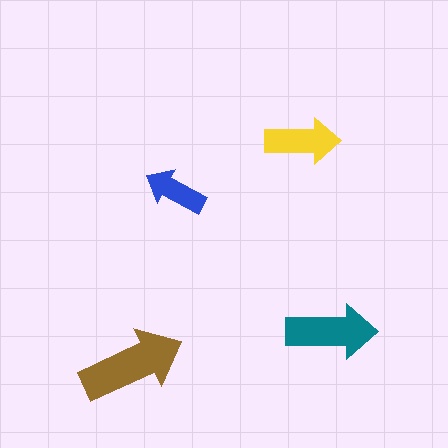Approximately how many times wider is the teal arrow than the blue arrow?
About 1.5 times wider.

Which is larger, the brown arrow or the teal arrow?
The brown one.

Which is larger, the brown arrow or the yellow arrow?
The brown one.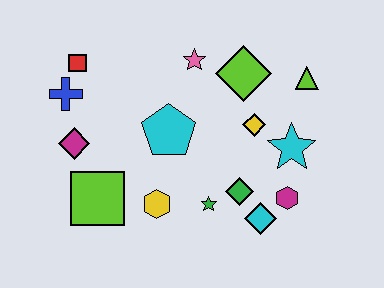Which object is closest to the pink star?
The lime diamond is closest to the pink star.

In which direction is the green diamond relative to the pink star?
The green diamond is below the pink star.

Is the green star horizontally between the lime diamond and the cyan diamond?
No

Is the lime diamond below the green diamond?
No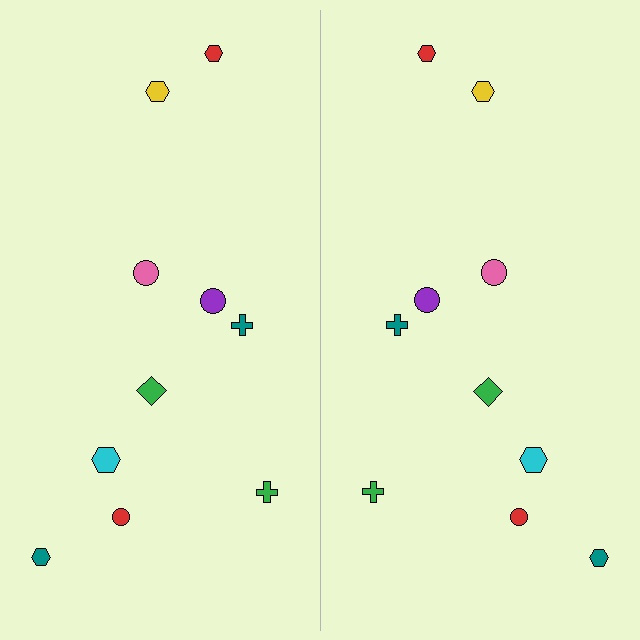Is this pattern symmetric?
Yes, this pattern has bilateral (reflection) symmetry.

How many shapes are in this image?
There are 20 shapes in this image.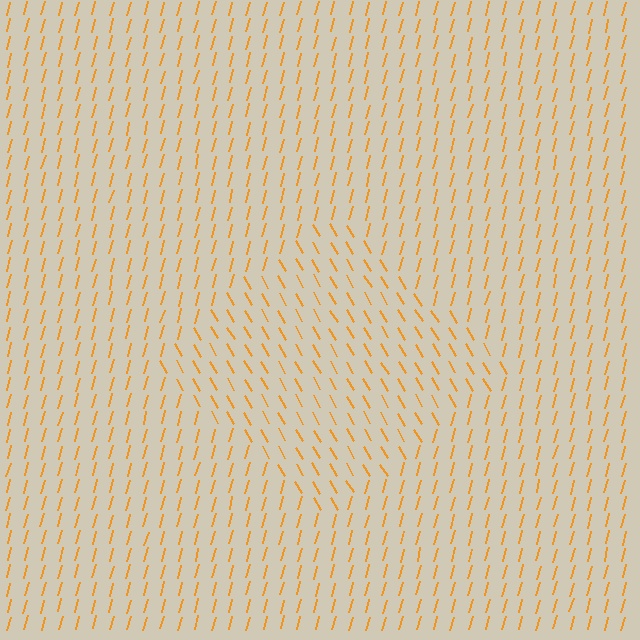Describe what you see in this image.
The image is filled with small orange line segments. A diamond region in the image has lines oriented differently from the surrounding lines, creating a visible texture boundary.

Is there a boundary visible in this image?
Yes, there is a texture boundary formed by a change in line orientation.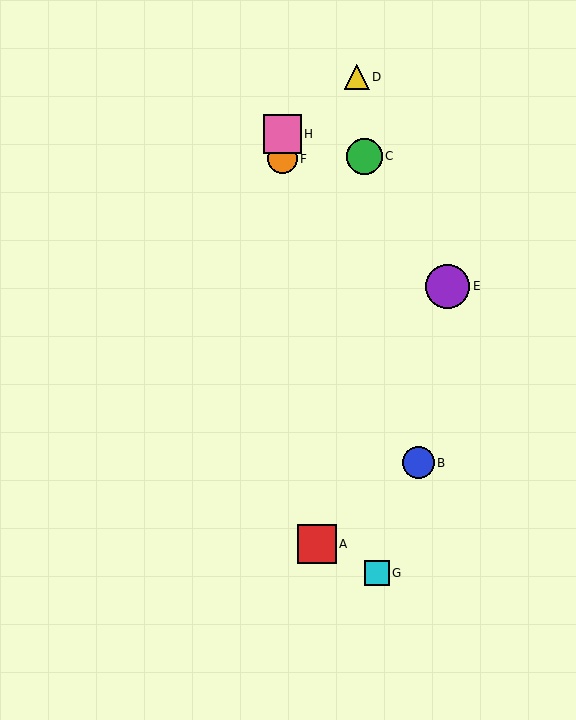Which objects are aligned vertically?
Objects F, H are aligned vertically.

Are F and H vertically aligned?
Yes, both are at x≈282.